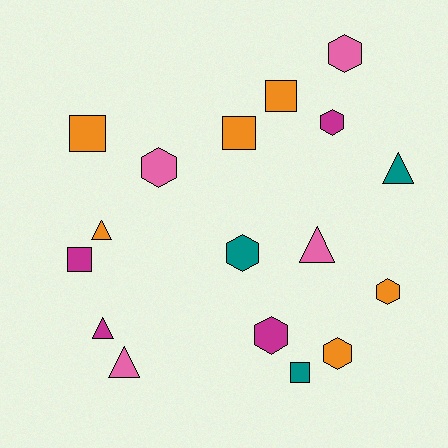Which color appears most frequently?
Orange, with 6 objects.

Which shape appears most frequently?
Hexagon, with 7 objects.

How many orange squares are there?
There are 3 orange squares.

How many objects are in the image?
There are 17 objects.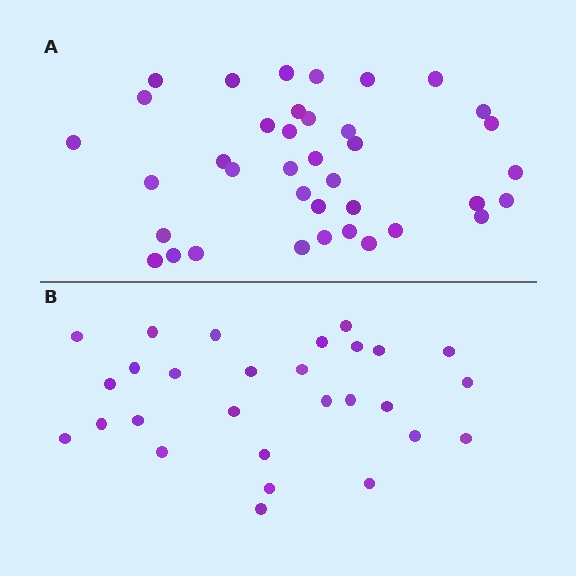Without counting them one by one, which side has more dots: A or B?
Region A (the top region) has more dots.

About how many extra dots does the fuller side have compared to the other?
Region A has roughly 10 or so more dots than region B.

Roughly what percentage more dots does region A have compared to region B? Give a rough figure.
About 35% more.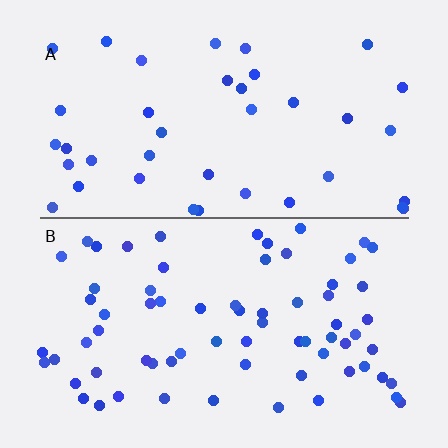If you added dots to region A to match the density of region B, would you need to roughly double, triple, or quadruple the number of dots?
Approximately double.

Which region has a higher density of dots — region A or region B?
B (the bottom).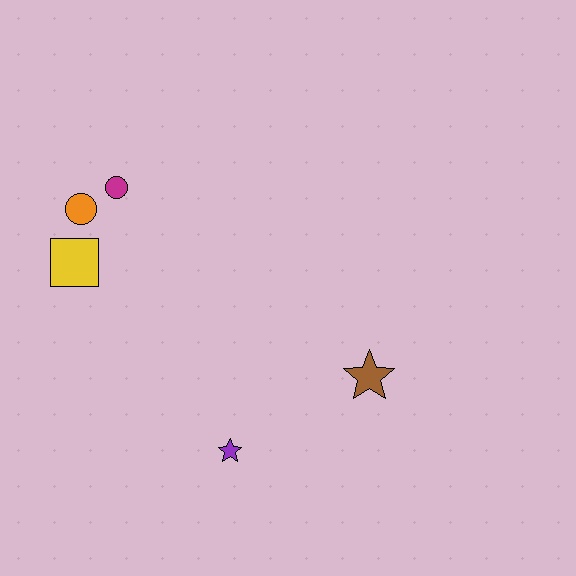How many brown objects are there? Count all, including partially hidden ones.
There is 1 brown object.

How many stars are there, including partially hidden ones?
There are 2 stars.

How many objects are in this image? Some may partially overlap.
There are 5 objects.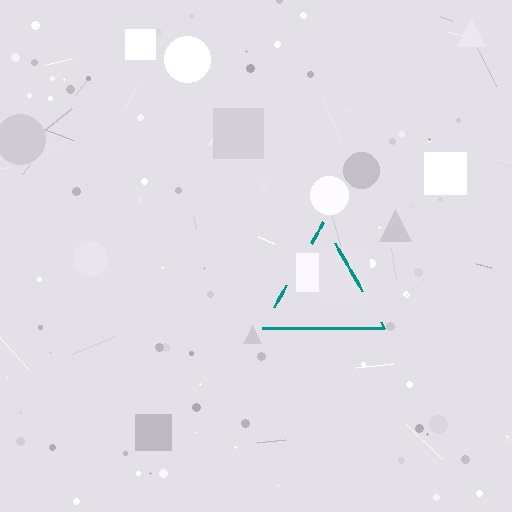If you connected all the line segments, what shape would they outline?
They would outline a triangle.